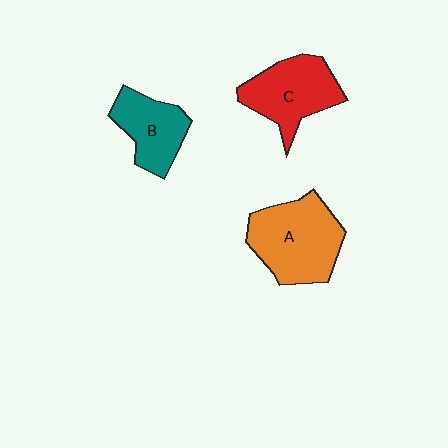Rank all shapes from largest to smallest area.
From largest to smallest: A (orange), C (red), B (teal).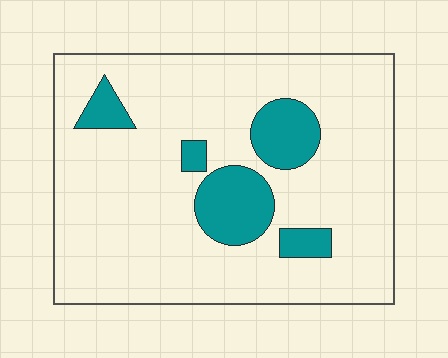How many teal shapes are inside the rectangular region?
5.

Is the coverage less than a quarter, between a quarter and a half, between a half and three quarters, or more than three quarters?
Less than a quarter.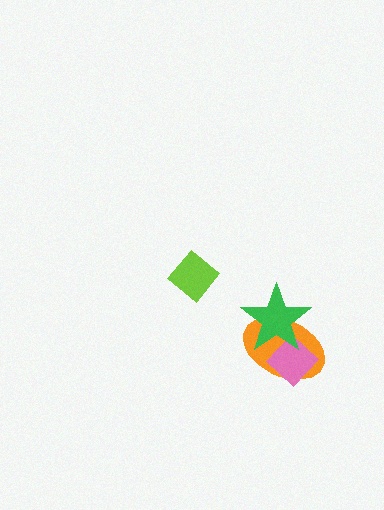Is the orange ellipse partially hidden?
Yes, it is partially covered by another shape.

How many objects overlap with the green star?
2 objects overlap with the green star.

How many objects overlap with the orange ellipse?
2 objects overlap with the orange ellipse.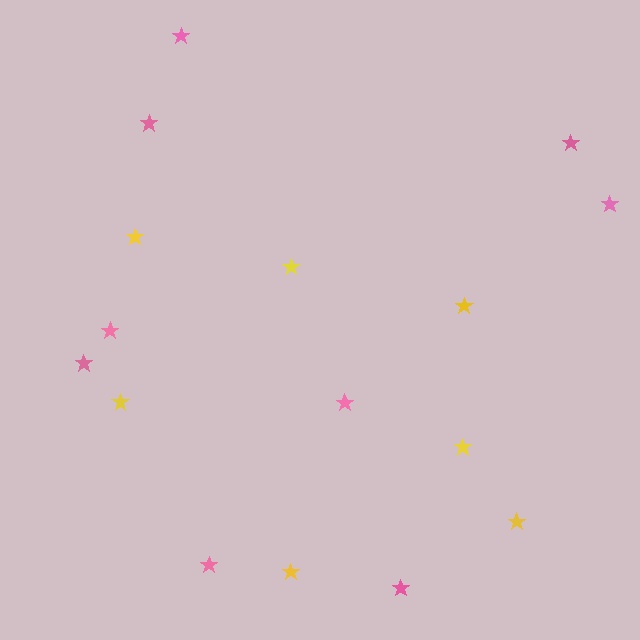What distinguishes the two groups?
There are 2 groups: one group of yellow stars (7) and one group of pink stars (9).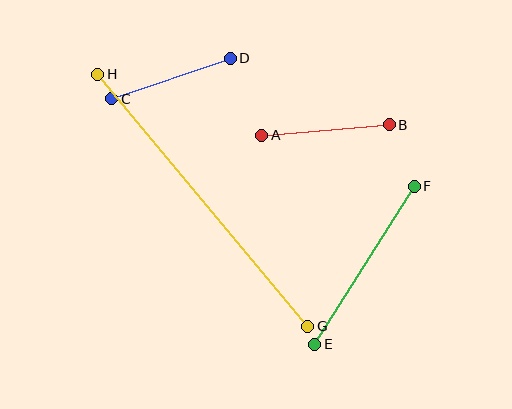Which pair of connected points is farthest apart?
Points G and H are farthest apart.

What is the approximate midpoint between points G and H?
The midpoint is at approximately (203, 200) pixels.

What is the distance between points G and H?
The distance is approximately 328 pixels.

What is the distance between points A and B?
The distance is approximately 128 pixels.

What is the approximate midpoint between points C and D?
The midpoint is at approximately (171, 78) pixels.